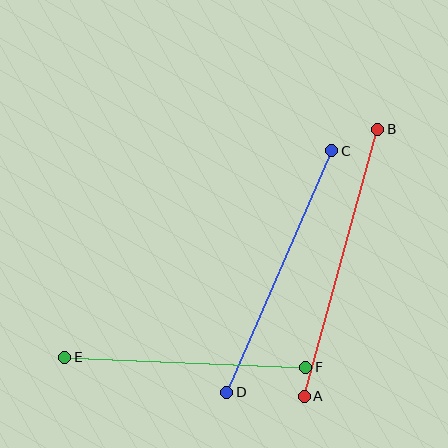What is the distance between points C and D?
The distance is approximately 263 pixels.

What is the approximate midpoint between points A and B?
The midpoint is at approximately (341, 263) pixels.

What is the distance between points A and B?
The distance is approximately 277 pixels.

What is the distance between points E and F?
The distance is approximately 241 pixels.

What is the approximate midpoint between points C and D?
The midpoint is at approximately (279, 272) pixels.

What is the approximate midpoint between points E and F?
The midpoint is at approximately (185, 362) pixels.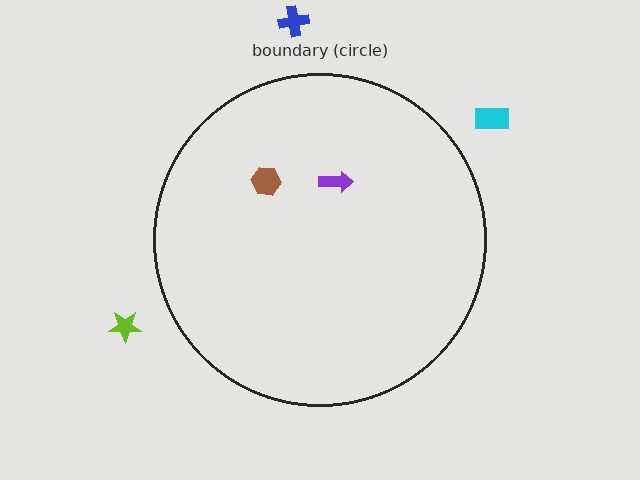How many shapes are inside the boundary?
2 inside, 3 outside.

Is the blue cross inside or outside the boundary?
Outside.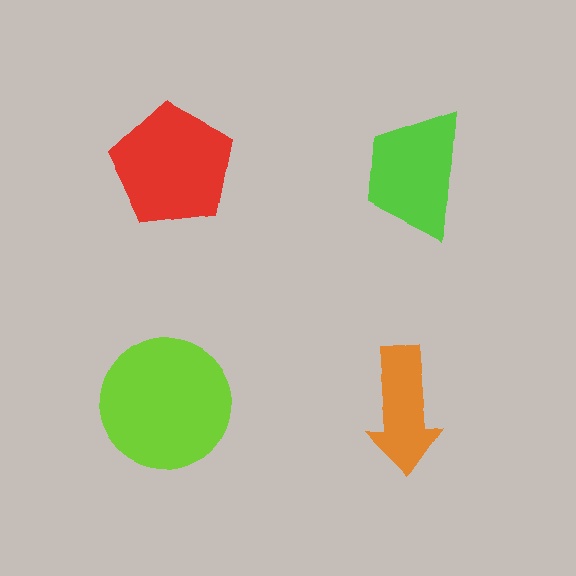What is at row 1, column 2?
A lime trapezoid.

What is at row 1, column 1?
A red pentagon.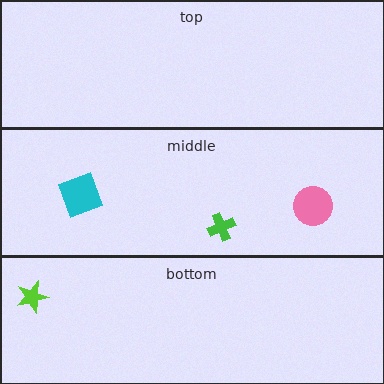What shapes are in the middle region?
The green cross, the cyan square, the pink circle.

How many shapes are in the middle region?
3.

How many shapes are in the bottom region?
1.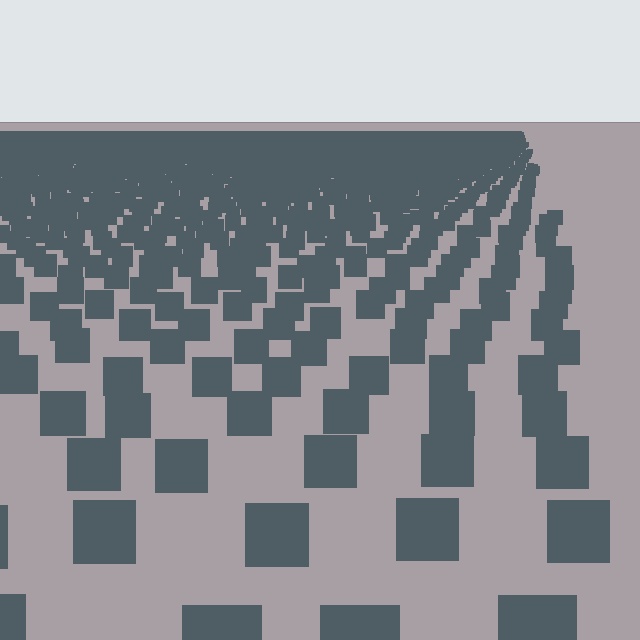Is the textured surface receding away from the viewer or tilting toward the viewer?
The surface is receding away from the viewer. Texture elements get smaller and denser toward the top.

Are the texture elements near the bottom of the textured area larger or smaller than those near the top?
Larger. Near the bottom, elements are closer to the viewer and appear at a bigger on-screen size.